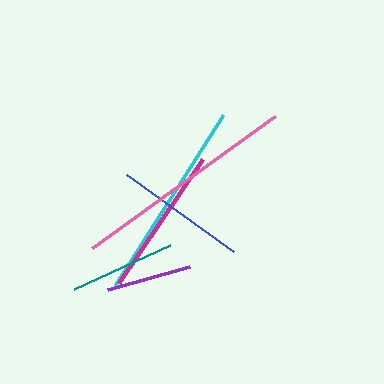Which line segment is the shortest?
The purple line is the shortest at approximately 85 pixels.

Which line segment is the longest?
The pink line is the longest at approximately 226 pixels.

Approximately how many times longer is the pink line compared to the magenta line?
The pink line is approximately 1.5 times the length of the magenta line.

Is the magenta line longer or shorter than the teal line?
The magenta line is longer than the teal line.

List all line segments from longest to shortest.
From longest to shortest: pink, cyan, magenta, blue, teal, purple.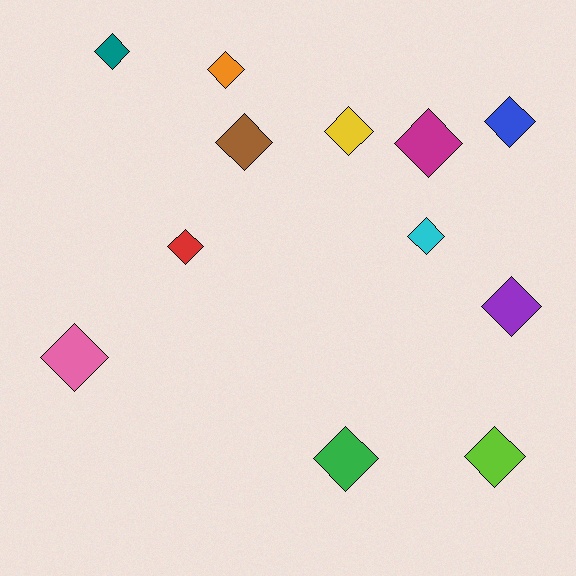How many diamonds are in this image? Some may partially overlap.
There are 12 diamonds.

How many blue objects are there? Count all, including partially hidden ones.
There is 1 blue object.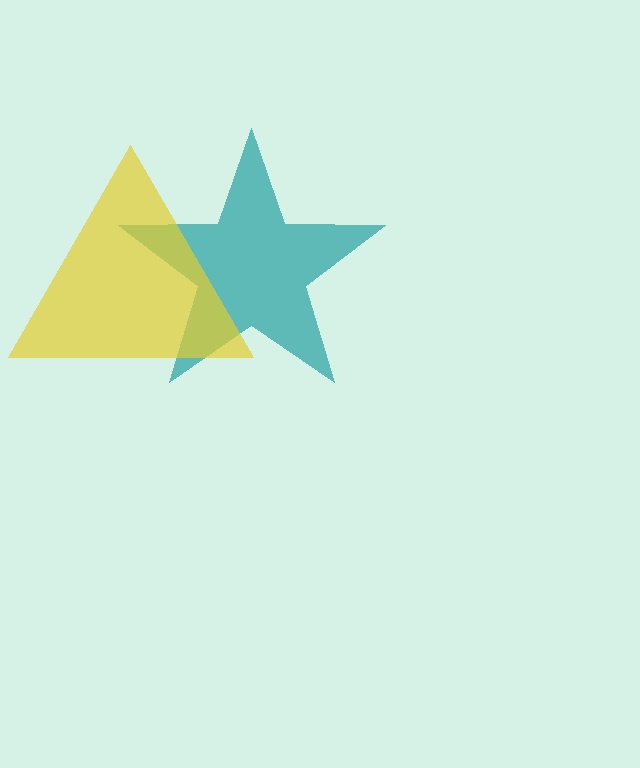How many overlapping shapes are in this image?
There are 2 overlapping shapes in the image.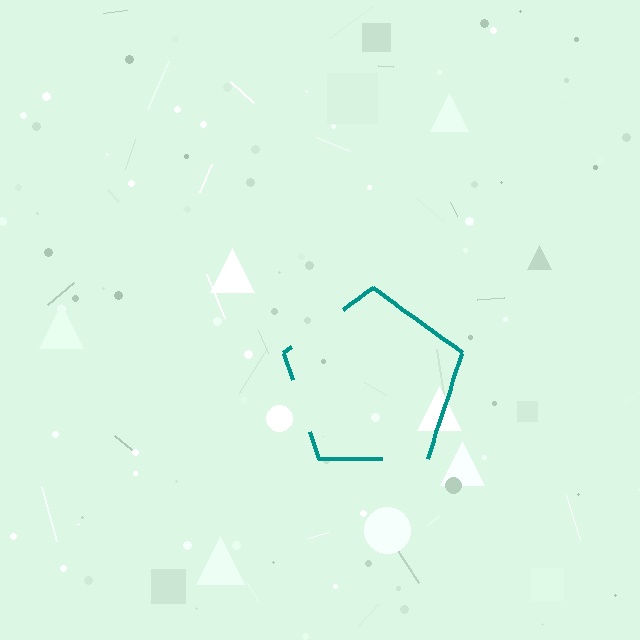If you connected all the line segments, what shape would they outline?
They would outline a pentagon.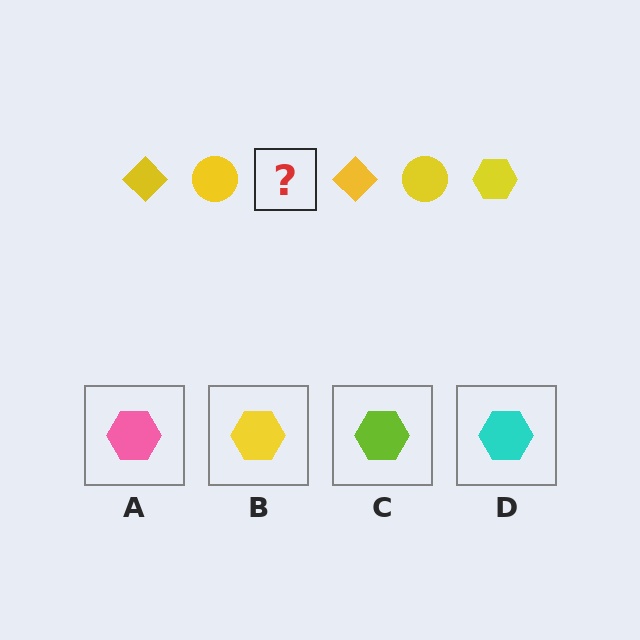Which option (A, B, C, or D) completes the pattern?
B.